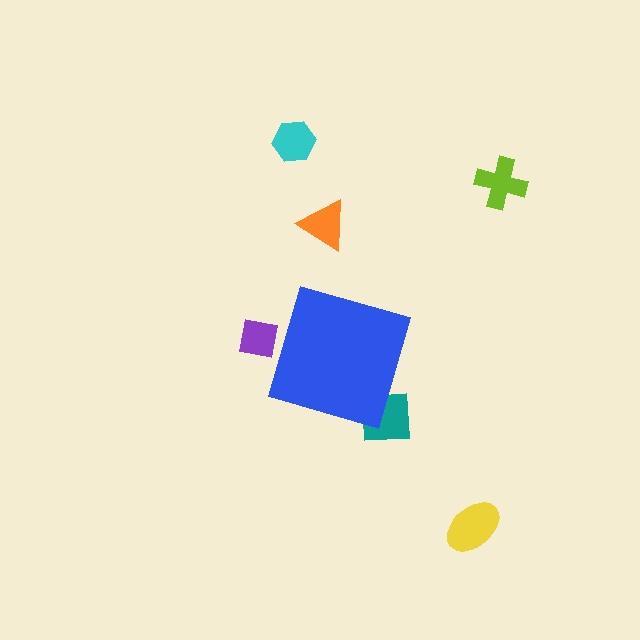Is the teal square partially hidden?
Yes, the teal square is partially hidden behind the blue diamond.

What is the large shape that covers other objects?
A blue diamond.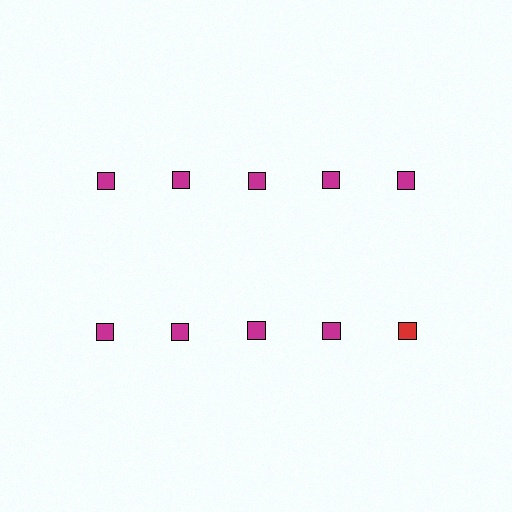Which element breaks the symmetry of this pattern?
The red square in the second row, rightmost column breaks the symmetry. All other shapes are magenta squares.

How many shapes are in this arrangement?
There are 10 shapes arranged in a grid pattern.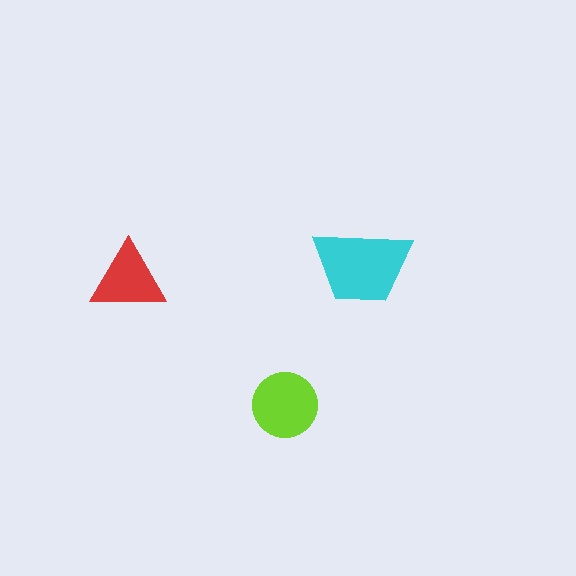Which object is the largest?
The cyan trapezoid.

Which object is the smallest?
The red triangle.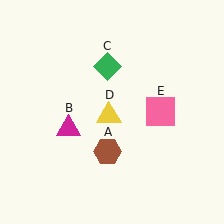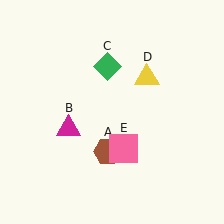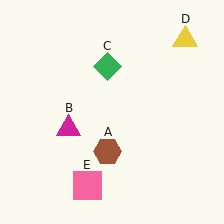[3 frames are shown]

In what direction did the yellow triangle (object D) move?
The yellow triangle (object D) moved up and to the right.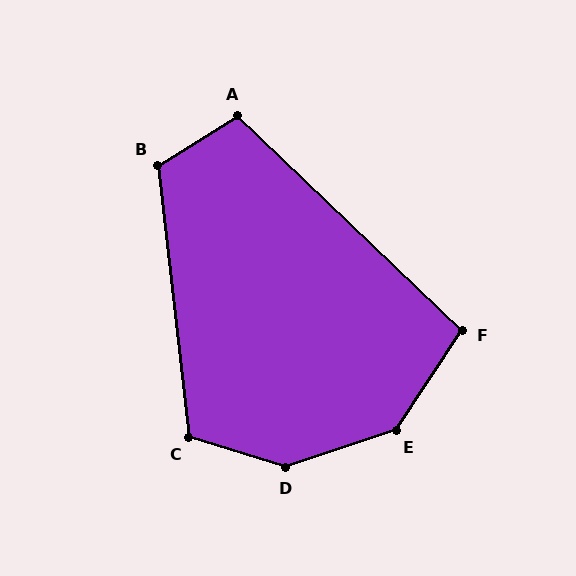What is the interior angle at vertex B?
Approximately 115 degrees (obtuse).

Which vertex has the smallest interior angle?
F, at approximately 100 degrees.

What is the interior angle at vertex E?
Approximately 142 degrees (obtuse).